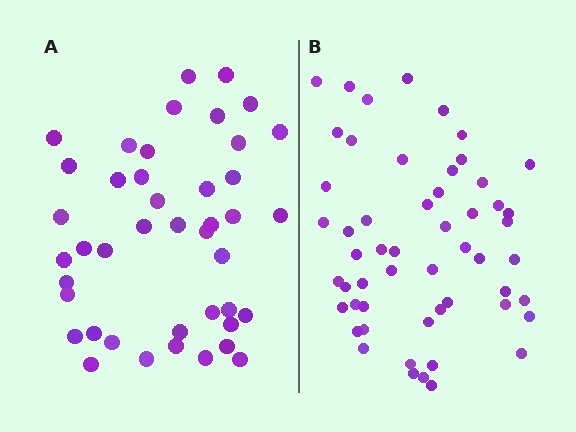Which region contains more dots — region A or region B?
Region B (the right region) has more dots.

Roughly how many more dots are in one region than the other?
Region B has roughly 12 or so more dots than region A.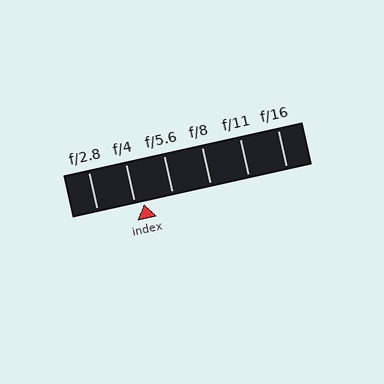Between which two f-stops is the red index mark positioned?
The index mark is between f/4 and f/5.6.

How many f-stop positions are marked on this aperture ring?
There are 6 f-stop positions marked.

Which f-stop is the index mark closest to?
The index mark is closest to f/4.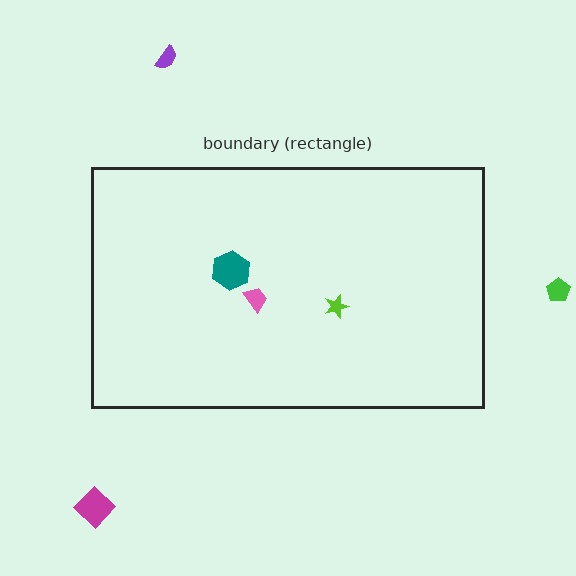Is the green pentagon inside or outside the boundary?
Outside.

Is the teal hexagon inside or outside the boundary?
Inside.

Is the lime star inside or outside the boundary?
Inside.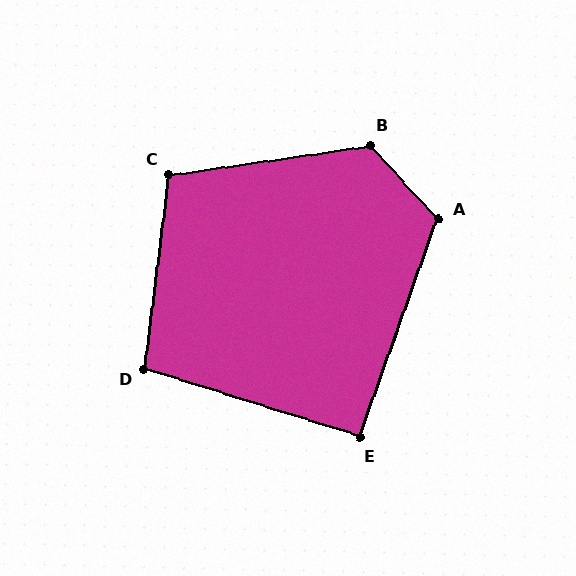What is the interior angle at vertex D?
Approximately 100 degrees (obtuse).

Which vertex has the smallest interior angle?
E, at approximately 92 degrees.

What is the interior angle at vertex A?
Approximately 118 degrees (obtuse).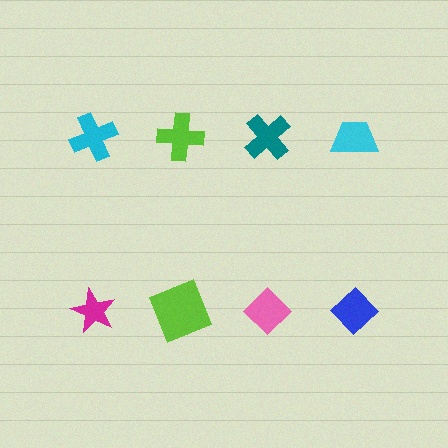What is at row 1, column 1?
A cyan cross.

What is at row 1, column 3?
A teal cross.